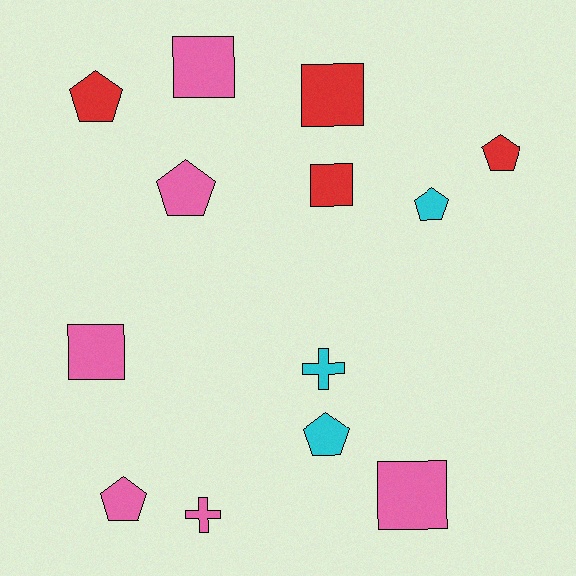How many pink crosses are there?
There is 1 pink cross.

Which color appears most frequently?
Pink, with 6 objects.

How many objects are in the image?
There are 13 objects.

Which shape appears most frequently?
Pentagon, with 6 objects.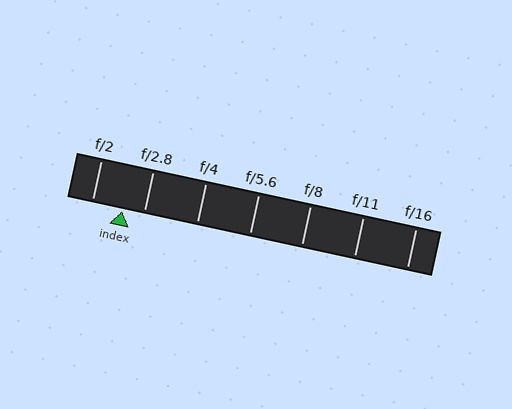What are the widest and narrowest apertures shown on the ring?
The widest aperture shown is f/2 and the narrowest is f/16.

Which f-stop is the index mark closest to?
The index mark is closest to f/2.8.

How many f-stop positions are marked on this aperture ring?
There are 7 f-stop positions marked.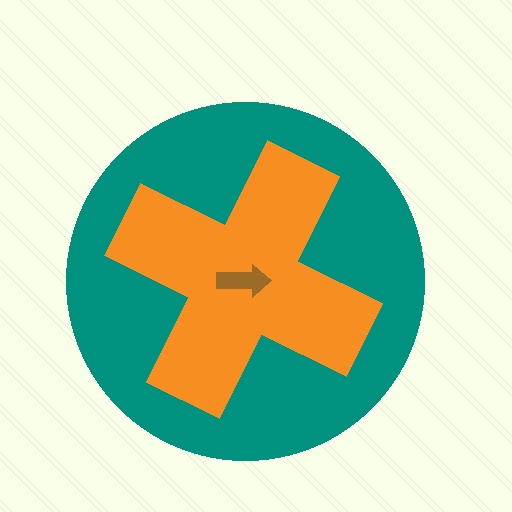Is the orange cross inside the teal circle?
Yes.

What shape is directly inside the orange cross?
The brown arrow.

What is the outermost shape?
The teal circle.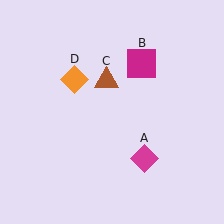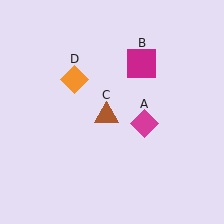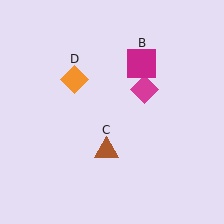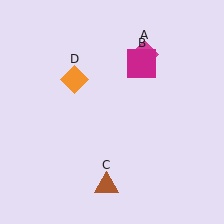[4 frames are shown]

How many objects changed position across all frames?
2 objects changed position: magenta diamond (object A), brown triangle (object C).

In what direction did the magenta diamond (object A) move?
The magenta diamond (object A) moved up.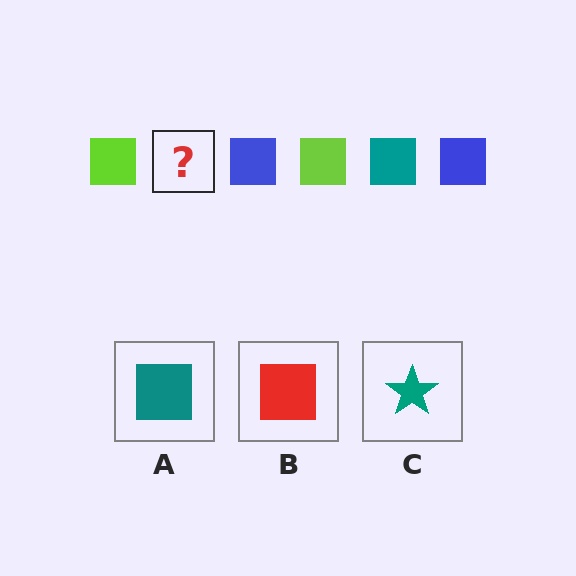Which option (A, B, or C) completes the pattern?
A.